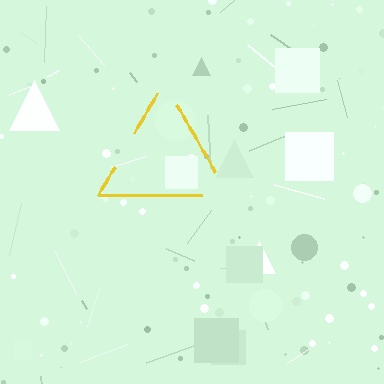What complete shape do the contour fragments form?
The contour fragments form a triangle.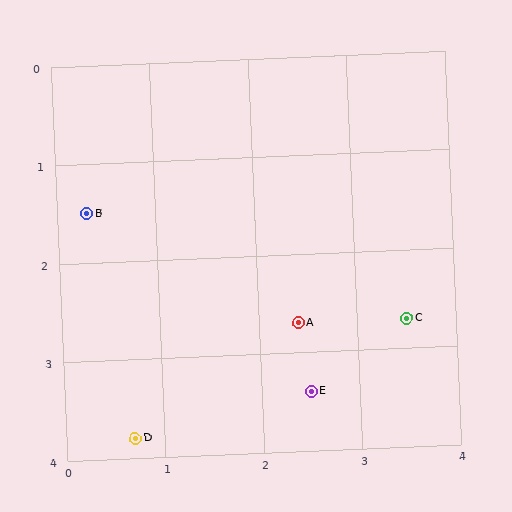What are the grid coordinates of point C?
Point C is at approximately (3.5, 2.7).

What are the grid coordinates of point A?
Point A is at approximately (2.4, 2.7).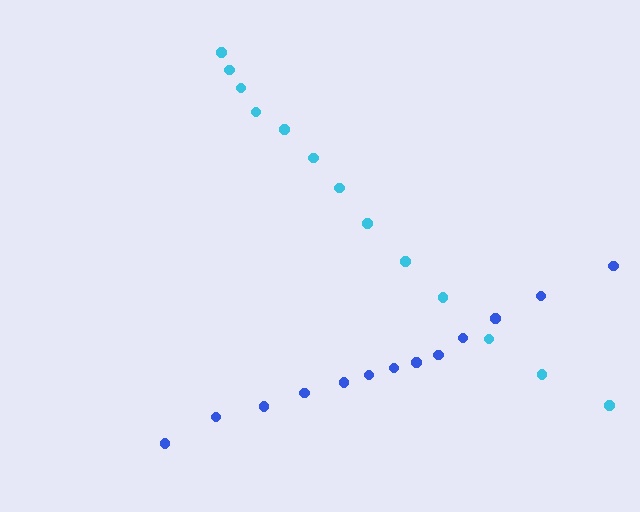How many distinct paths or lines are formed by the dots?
There are 2 distinct paths.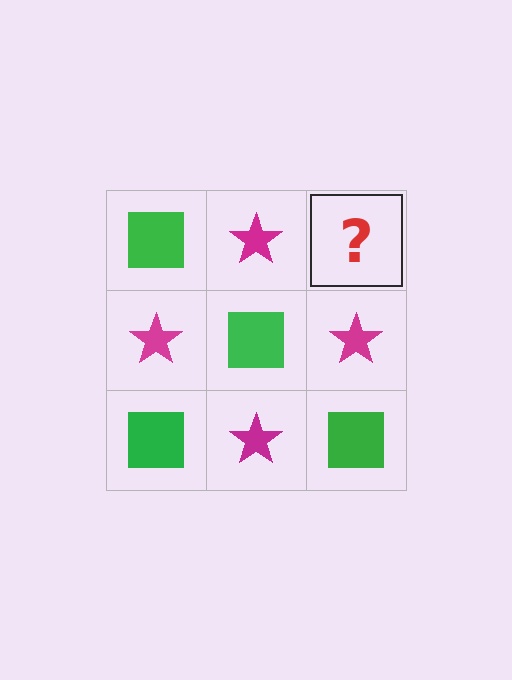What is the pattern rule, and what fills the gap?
The rule is that it alternates green square and magenta star in a checkerboard pattern. The gap should be filled with a green square.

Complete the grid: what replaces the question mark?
The question mark should be replaced with a green square.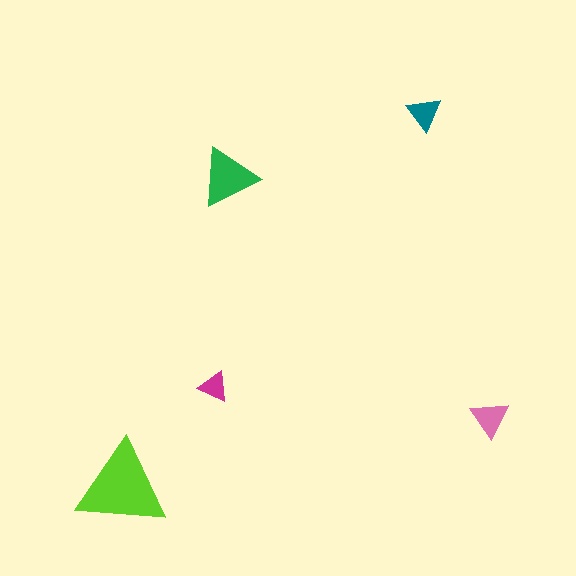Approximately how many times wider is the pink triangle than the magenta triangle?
About 1.5 times wider.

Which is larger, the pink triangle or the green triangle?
The green one.